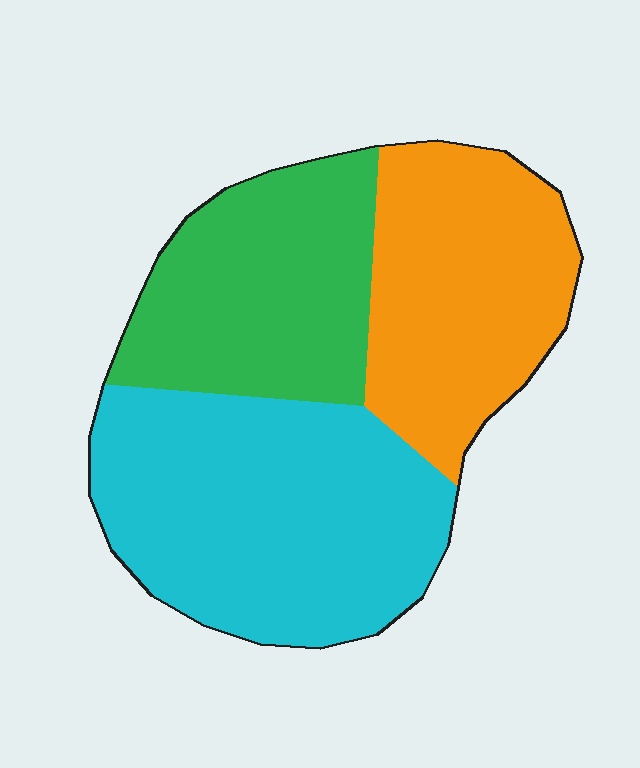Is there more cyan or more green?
Cyan.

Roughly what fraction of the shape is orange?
Orange takes up about one third (1/3) of the shape.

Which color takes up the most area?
Cyan, at roughly 40%.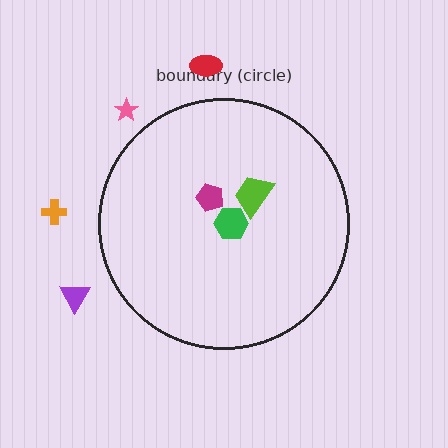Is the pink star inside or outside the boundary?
Outside.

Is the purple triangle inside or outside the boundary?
Outside.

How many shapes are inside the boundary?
3 inside, 4 outside.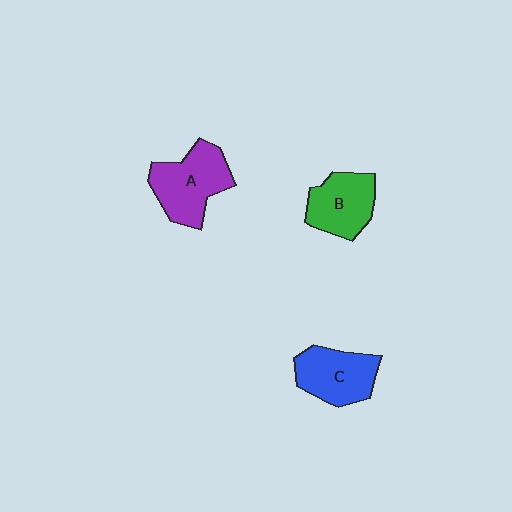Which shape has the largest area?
Shape A (purple).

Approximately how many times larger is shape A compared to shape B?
Approximately 1.2 times.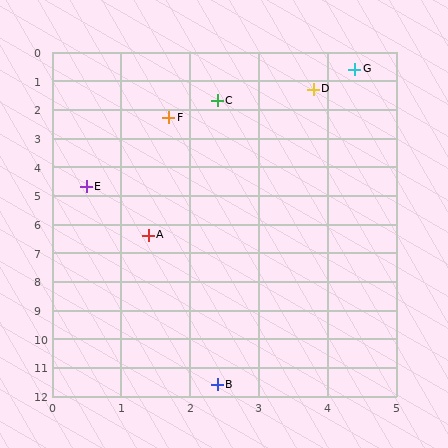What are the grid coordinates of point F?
Point F is at approximately (1.7, 2.3).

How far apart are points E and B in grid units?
Points E and B are about 7.2 grid units apart.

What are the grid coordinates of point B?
Point B is at approximately (2.4, 11.6).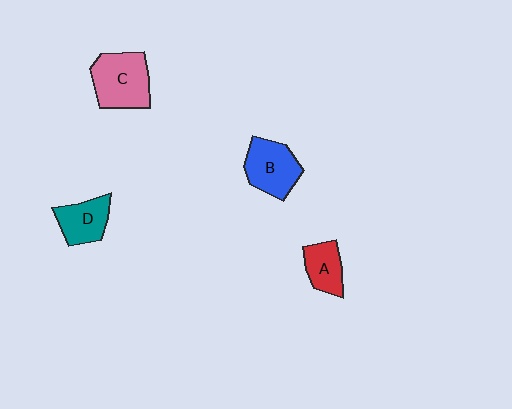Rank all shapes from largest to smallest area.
From largest to smallest: C (pink), B (blue), D (teal), A (red).